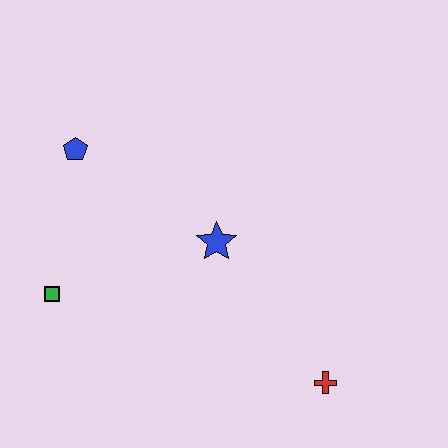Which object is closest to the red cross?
The blue star is closest to the red cross.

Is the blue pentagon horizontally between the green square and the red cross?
Yes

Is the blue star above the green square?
Yes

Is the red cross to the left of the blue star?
No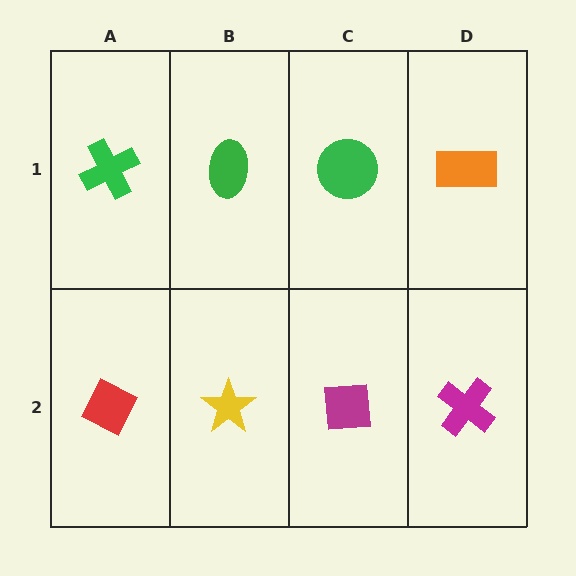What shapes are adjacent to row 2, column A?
A green cross (row 1, column A), a yellow star (row 2, column B).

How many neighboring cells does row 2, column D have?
2.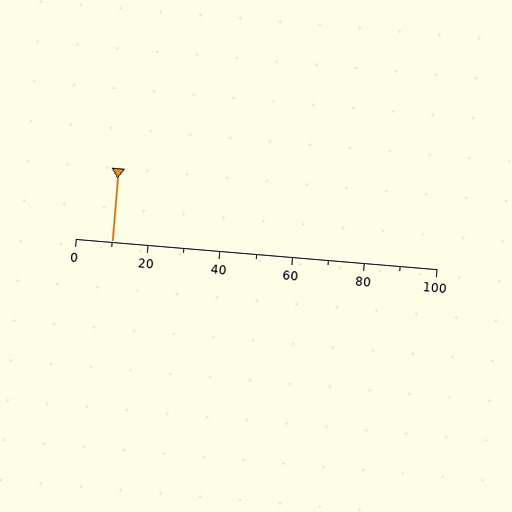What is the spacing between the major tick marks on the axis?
The major ticks are spaced 20 apart.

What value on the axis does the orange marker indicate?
The marker indicates approximately 10.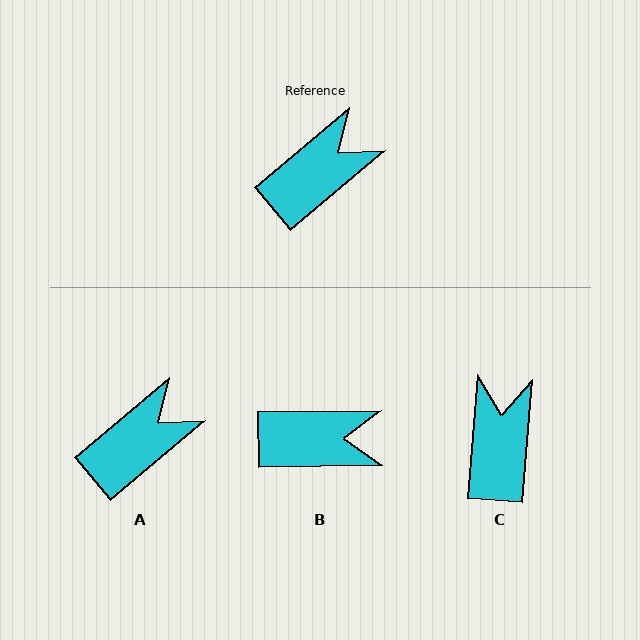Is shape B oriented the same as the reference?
No, it is off by about 39 degrees.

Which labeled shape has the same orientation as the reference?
A.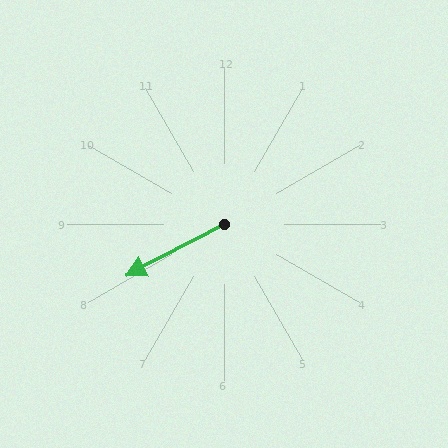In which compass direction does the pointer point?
Southwest.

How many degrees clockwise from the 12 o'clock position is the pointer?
Approximately 242 degrees.